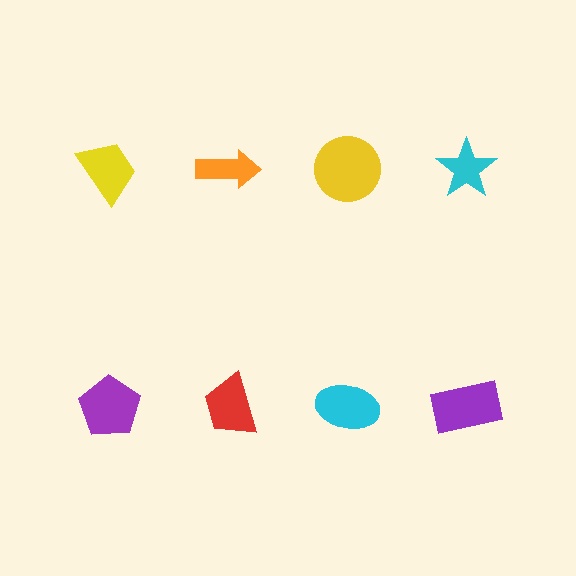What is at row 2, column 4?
A purple rectangle.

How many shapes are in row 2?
4 shapes.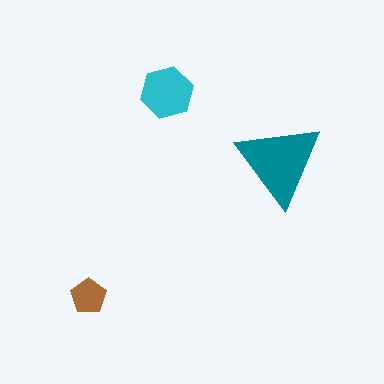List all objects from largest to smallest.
The teal triangle, the cyan hexagon, the brown pentagon.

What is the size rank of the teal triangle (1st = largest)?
1st.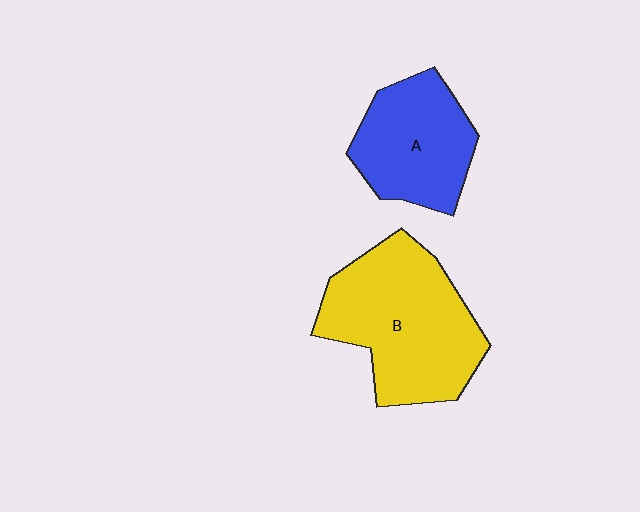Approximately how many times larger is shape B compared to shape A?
Approximately 1.5 times.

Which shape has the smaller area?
Shape A (blue).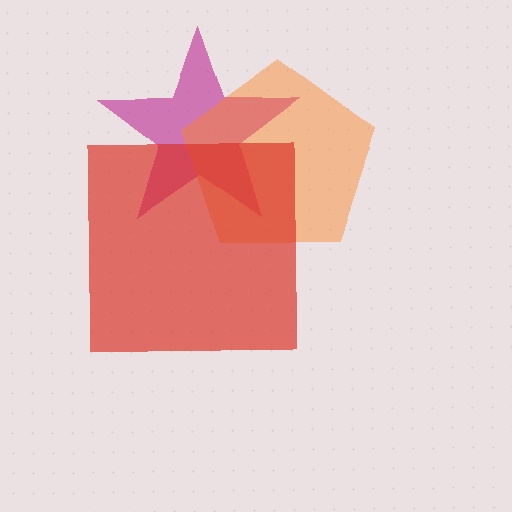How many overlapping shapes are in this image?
There are 3 overlapping shapes in the image.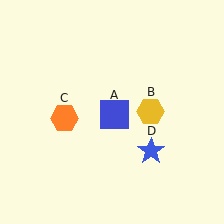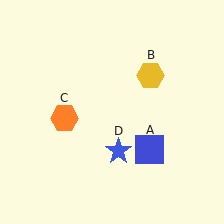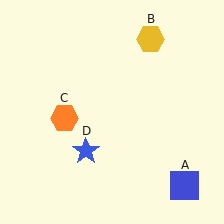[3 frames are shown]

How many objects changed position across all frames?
3 objects changed position: blue square (object A), yellow hexagon (object B), blue star (object D).